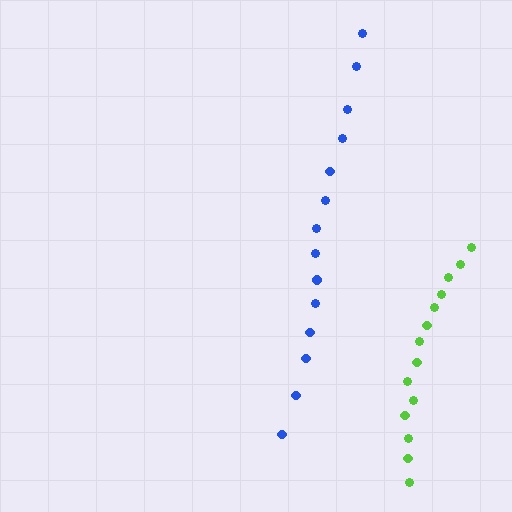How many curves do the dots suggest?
There are 2 distinct paths.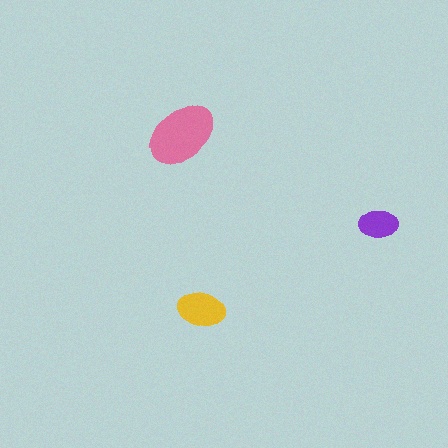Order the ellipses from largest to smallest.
the pink one, the yellow one, the purple one.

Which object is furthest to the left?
The pink ellipse is leftmost.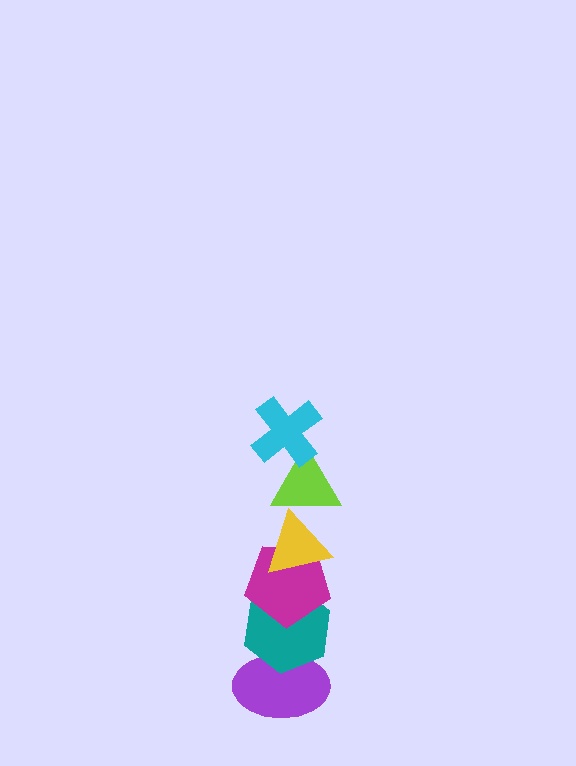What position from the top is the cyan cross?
The cyan cross is 1st from the top.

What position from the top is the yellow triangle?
The yellow triangle is 3rd from the top.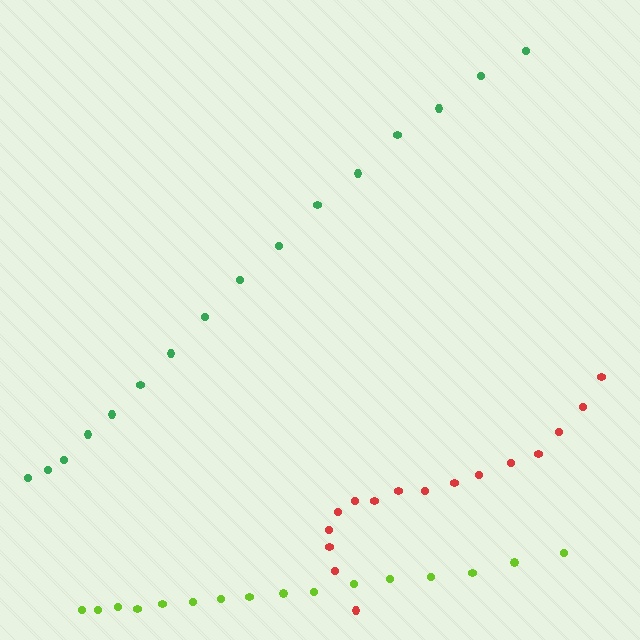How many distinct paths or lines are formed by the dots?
There are 3 distinct paths.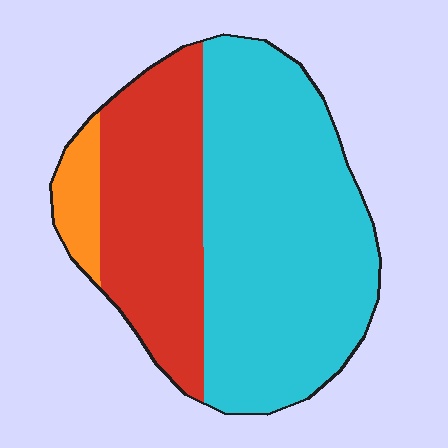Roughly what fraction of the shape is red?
Red covers about 35% of the shape.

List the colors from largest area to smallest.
From largest to smallest: cyan, red, orange.